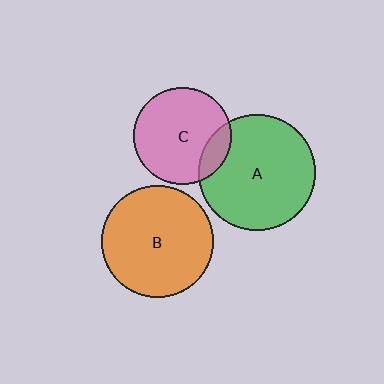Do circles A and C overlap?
Yes.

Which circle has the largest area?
Circle A (green).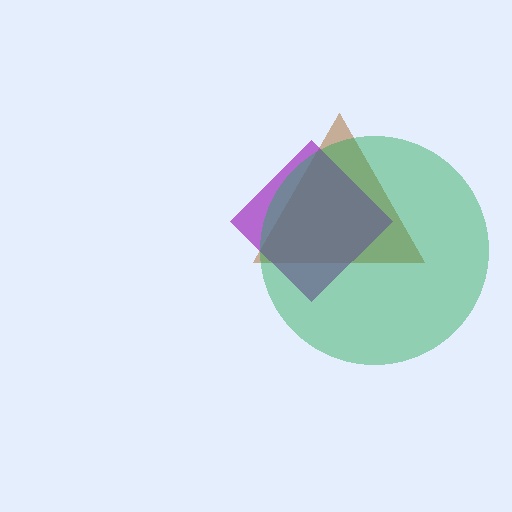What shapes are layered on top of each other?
The layered shapes are: a brown triangle, a purple diamond, a green circle.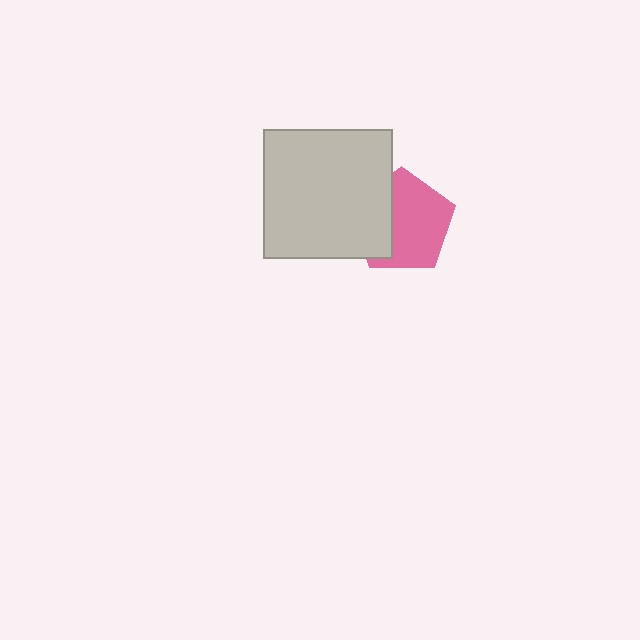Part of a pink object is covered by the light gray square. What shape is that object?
It is a pentagon.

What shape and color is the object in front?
The object in front is a light gray square.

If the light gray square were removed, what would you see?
You would see the complete pink pentagon.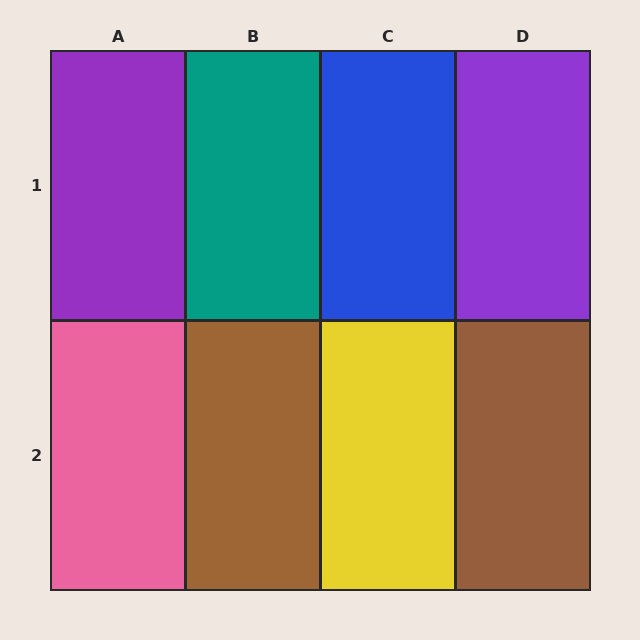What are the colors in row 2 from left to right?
Pink, brown, yellow, brown.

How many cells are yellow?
1 cell is yellow.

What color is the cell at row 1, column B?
Teal.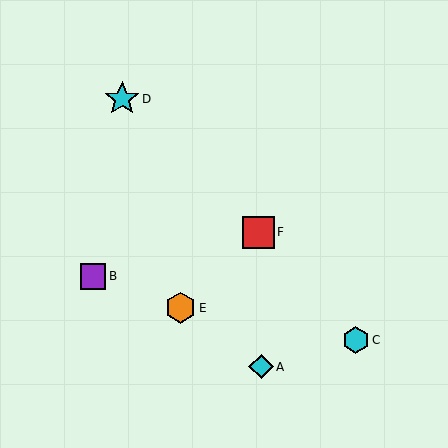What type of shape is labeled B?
Shape B is a purple square.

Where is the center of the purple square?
The center of the purple square is at (93, 276).